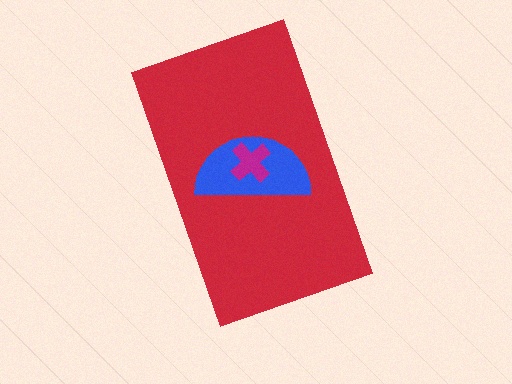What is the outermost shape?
The red rectangle.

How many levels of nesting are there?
3.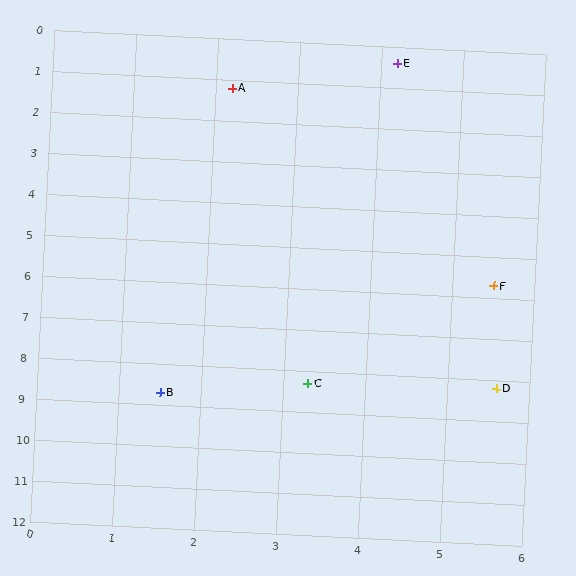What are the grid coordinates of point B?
Point B is at approximately (1.5, 8.7).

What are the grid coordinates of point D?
Point D is at approximately (5.6, 8.2).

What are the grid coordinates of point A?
Point A is at approximately (2.2, 1.2).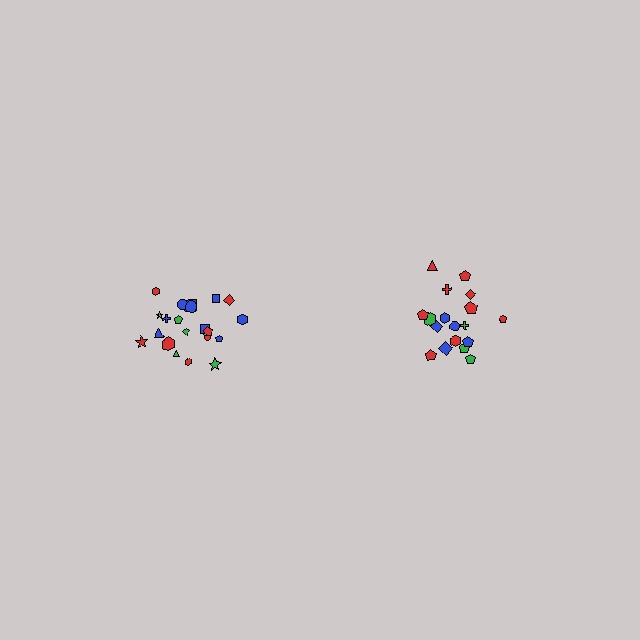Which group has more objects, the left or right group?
The left group.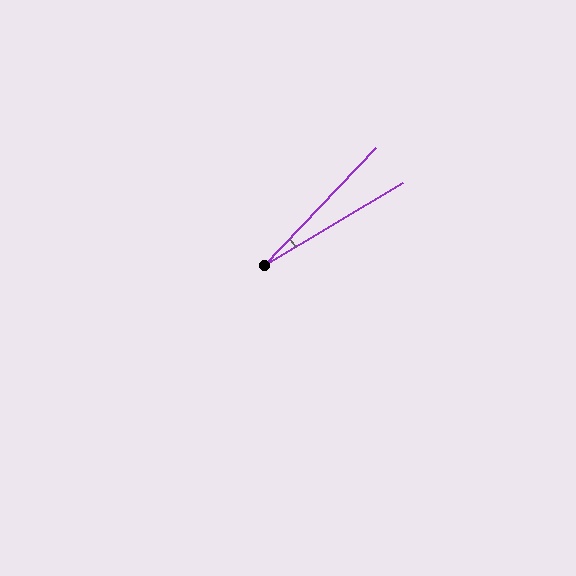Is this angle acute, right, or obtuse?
It is acute.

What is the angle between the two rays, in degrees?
Approximately 16 degrees.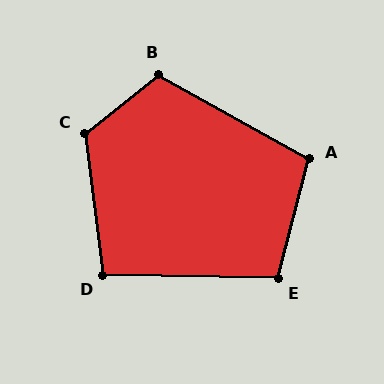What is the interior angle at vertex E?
Approximately 104 degrees (obtuse).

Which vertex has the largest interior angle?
C, at approximately 122 degrees.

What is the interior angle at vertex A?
Approximately 105 degrees (obtuse).